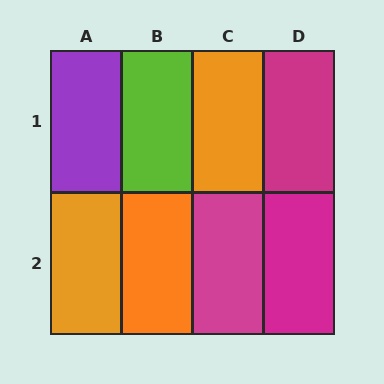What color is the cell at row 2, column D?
Magenta.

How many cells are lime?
1 cell is lime.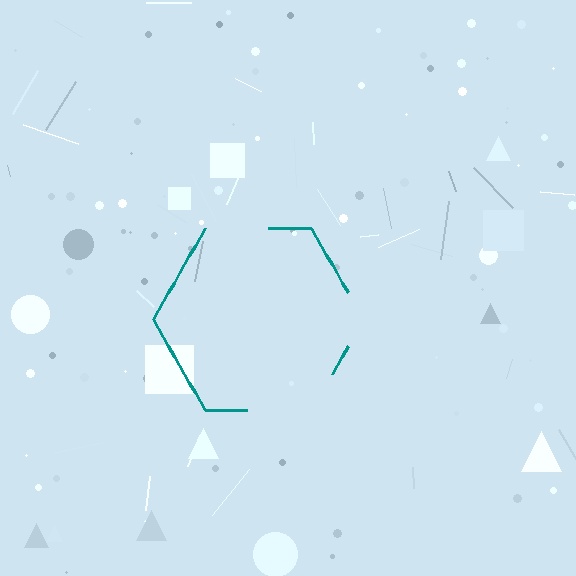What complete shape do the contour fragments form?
The contour fragments form a hexagon.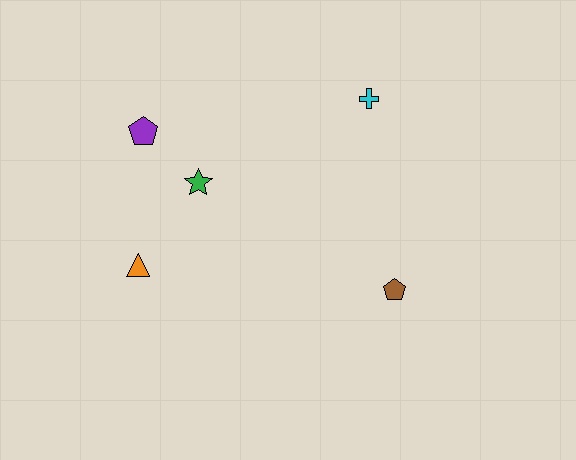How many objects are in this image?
There are 5 objects.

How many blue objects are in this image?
There are no blue objects.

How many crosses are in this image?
There is 1 cross.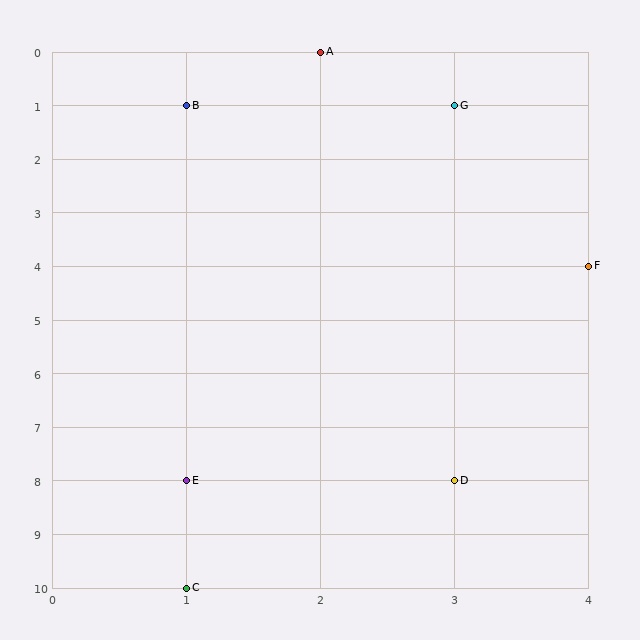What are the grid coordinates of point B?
Point B is at grid coordinates (1, 1).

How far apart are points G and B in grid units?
Points G and B are 2 columns apart.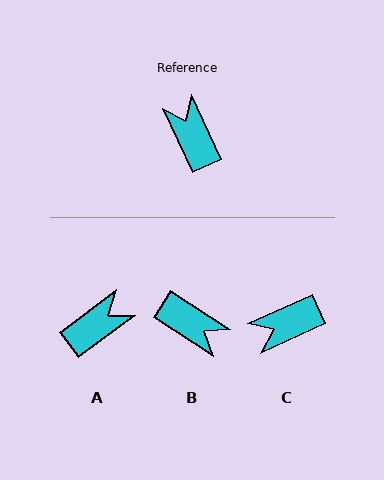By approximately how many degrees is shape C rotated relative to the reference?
Approximately 89 degrees counter-clockwise.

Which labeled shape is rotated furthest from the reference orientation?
B, about 148 degrees away.